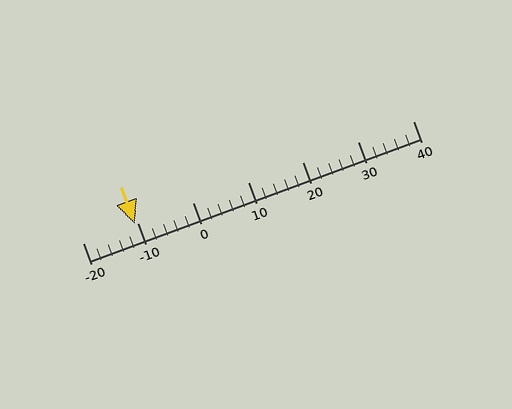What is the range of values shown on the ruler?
The ruler shows values from -20 to 40.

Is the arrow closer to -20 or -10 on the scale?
The arrow is closer to -10.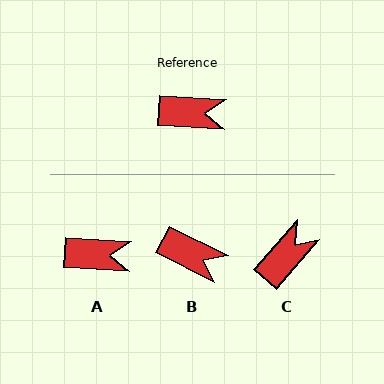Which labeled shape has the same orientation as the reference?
A.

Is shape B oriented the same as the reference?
No, it is off by about 23 degrees.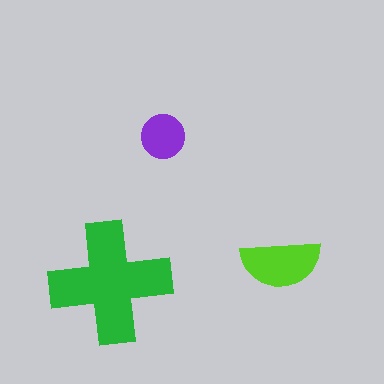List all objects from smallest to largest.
The purple circle, the lime semicircle, the green cross.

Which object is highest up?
The purple circle is topmost.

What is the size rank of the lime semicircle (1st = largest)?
2nd.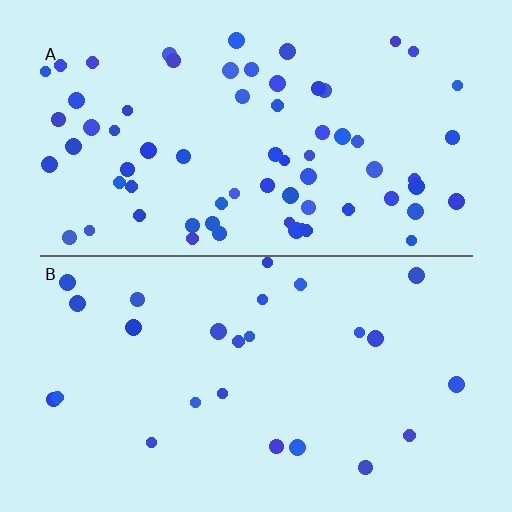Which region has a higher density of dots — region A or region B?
A (the top).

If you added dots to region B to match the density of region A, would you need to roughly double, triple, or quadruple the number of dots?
Approximately triple.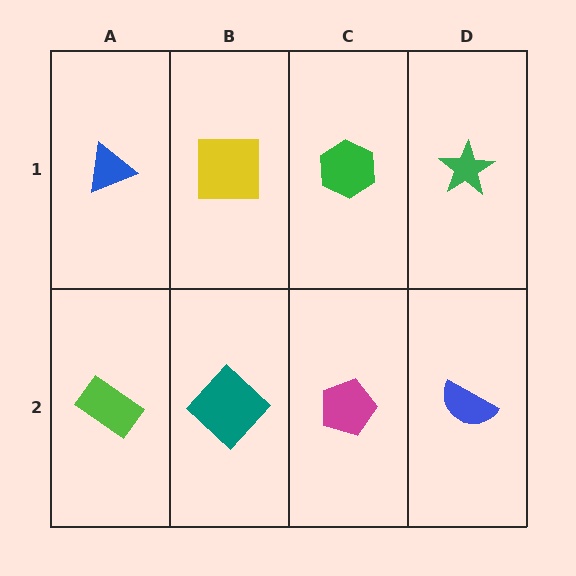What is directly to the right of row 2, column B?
A magenta pentagon.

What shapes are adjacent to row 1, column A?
A lime rectangle (row 2, column A), a yellow square (row 1, column B).